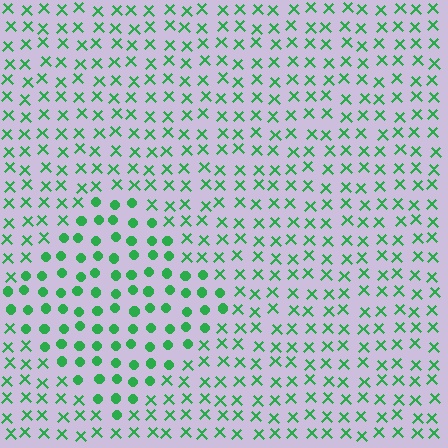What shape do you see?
I see a diamond.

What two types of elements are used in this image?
The image uses circles inside the diamond region and X marks outside it.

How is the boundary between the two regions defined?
The boundary is defined by a change in element shape: circles inside vs. X marks outside. All elements share the same color and spacing.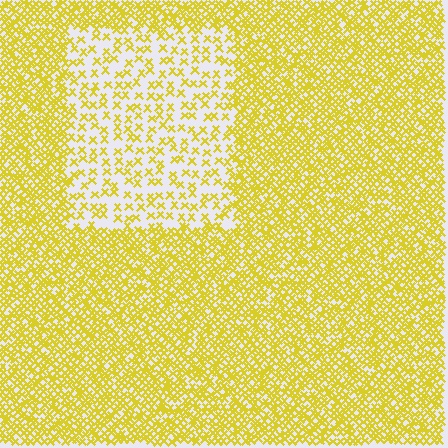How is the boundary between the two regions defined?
The boundary is defined by a change in element density (approximately 2.7x ratio). All elements are the same color, size, and shape.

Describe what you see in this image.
The image contains small yellow elements arranged at two different densities. A rectangle-shaped region is visible where the elements are less densely packed than the surrounding area.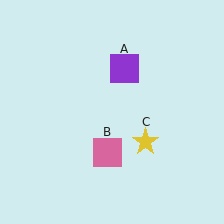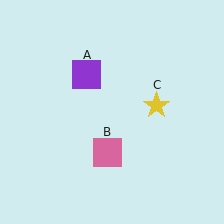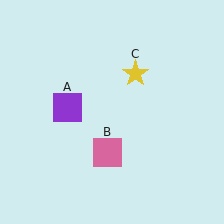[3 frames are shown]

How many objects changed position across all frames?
2 objects changed position: purple square (object A), yellow star (object C).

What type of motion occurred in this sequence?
The purple square (object A), yellow star (object C) rotated counterclockwise around the center of the scene.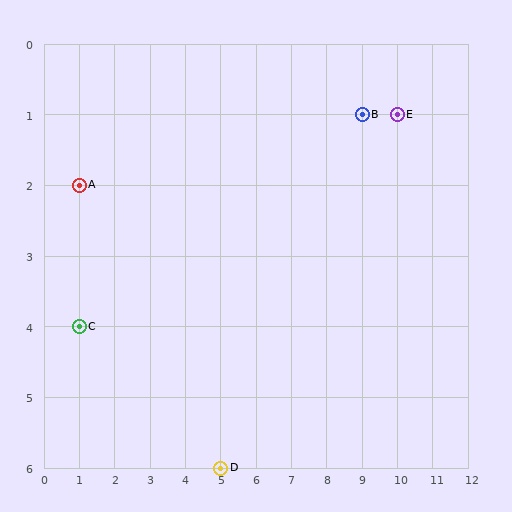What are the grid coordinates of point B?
Point B is at grid coordinates (9, 1).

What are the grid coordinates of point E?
Point E is at grid coordinates (10, 1).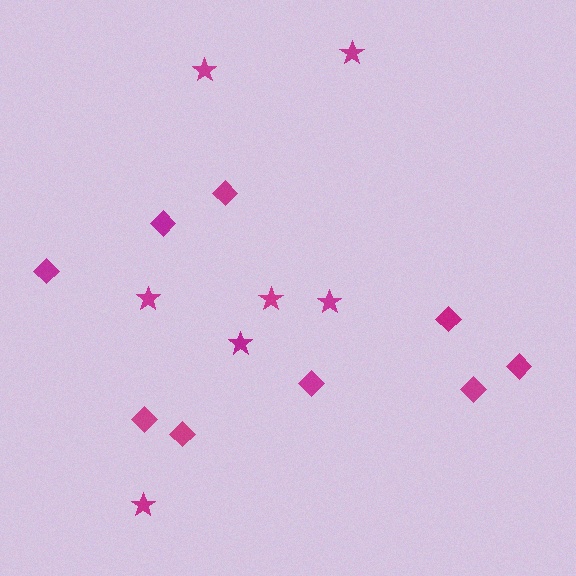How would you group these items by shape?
There are 2 groups: one group of stars (7) and one group of diamonds (9).